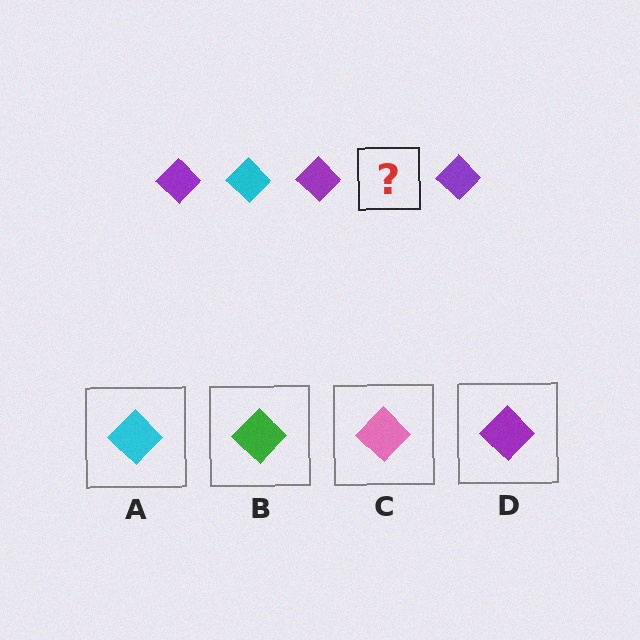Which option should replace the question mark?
Option A.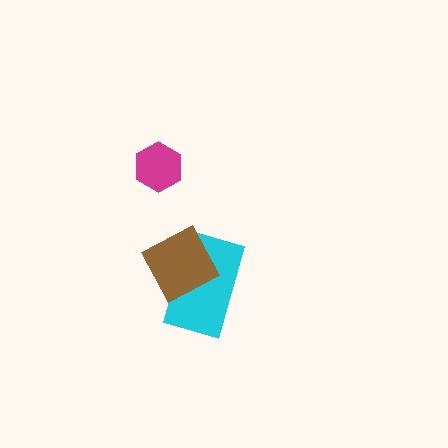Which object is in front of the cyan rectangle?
The brown square is in front of the cyan rectangle.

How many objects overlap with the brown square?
1 object overlaps with the brown square.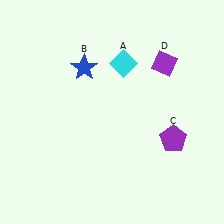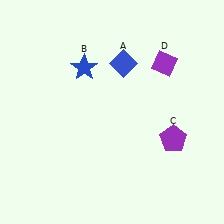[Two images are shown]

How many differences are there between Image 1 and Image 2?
There is 1 difference between the two images.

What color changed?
The diamond (A) changed from cyan in Image 1 to blue in Image 2.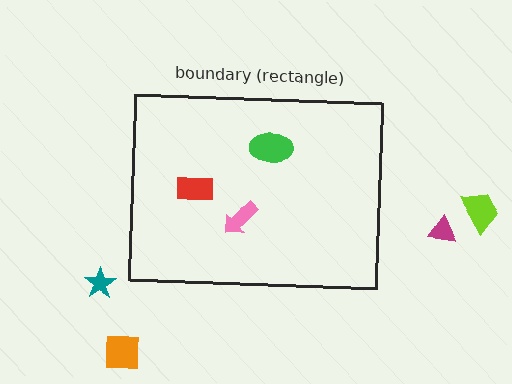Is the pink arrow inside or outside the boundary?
Inside.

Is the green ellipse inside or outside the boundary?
Inside.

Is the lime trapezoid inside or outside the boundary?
Outside.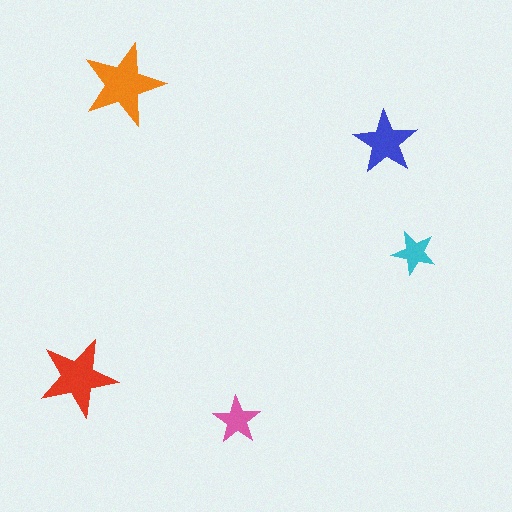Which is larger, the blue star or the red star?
The red one.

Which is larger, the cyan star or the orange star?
The orange one.